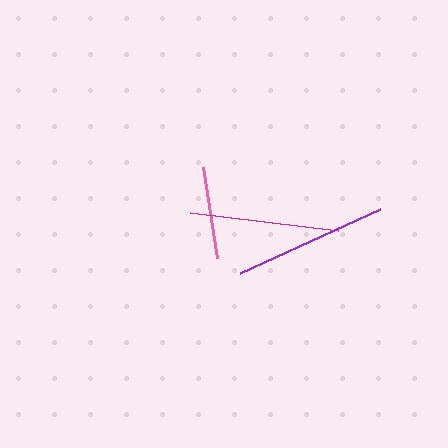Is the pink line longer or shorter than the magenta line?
The magenta line is longer than the pink line.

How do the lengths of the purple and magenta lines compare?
The purple and magenta lines are approximately the same length.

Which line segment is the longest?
The purple line is the longest at approximately 154 pixels.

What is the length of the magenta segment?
The magenta segment is approximately 149 pixels long.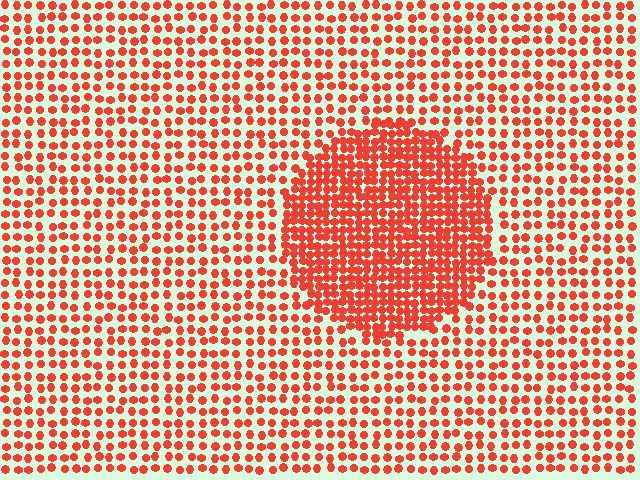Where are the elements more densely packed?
The elements are more densely packed inside the circle boundary.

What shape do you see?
I see a circle.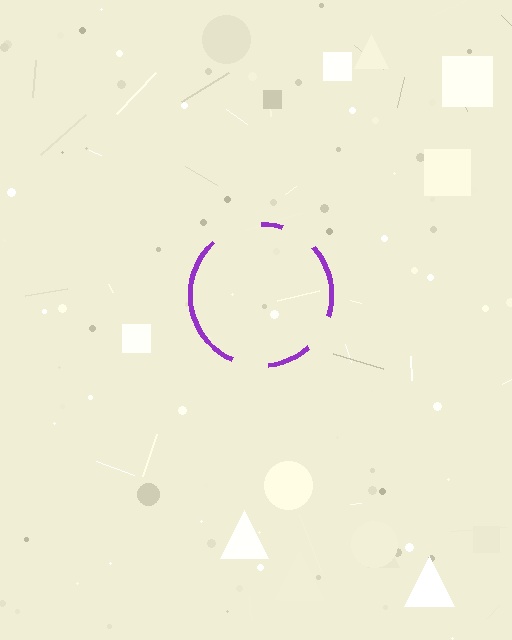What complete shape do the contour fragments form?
The contour fragments form a circle.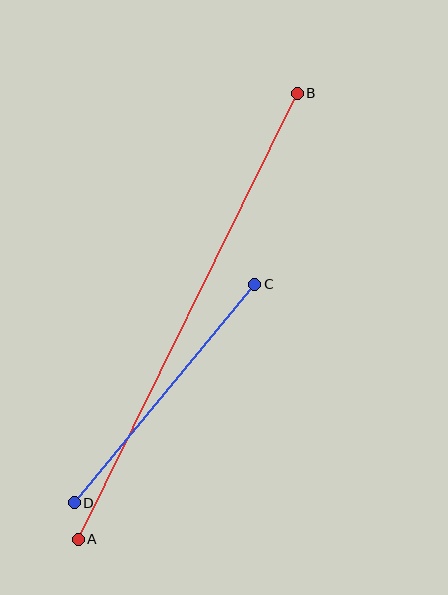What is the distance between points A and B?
The distance is approximately 496 pixels.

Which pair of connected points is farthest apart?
Points A and B are farthest apart.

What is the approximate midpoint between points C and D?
The midpoint is at approximately (165, 394) pixels.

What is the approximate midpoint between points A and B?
The midpoint is at approximately (188, 316) pixels.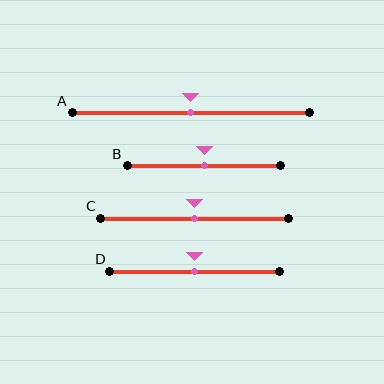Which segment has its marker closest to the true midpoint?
Segment A has its marker closest to the true midpoint.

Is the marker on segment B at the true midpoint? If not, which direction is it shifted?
Yes, the marker on segment B is at the true midpoint.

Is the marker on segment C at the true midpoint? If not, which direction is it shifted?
Yes, the marker on segment C is at the true midpoint.